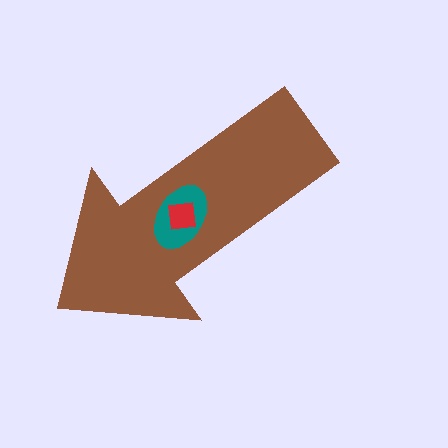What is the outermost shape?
The brown arrow.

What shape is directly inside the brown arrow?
The teal ellipse.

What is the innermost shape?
The red square.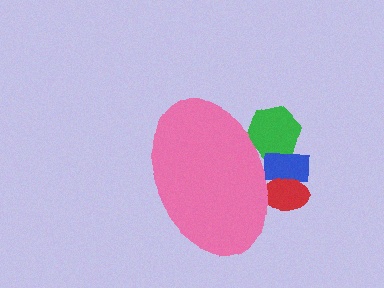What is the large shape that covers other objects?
A pink ellipse.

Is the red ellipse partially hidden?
Yes, the red ellipse is partially hidden behind the pink ellipse.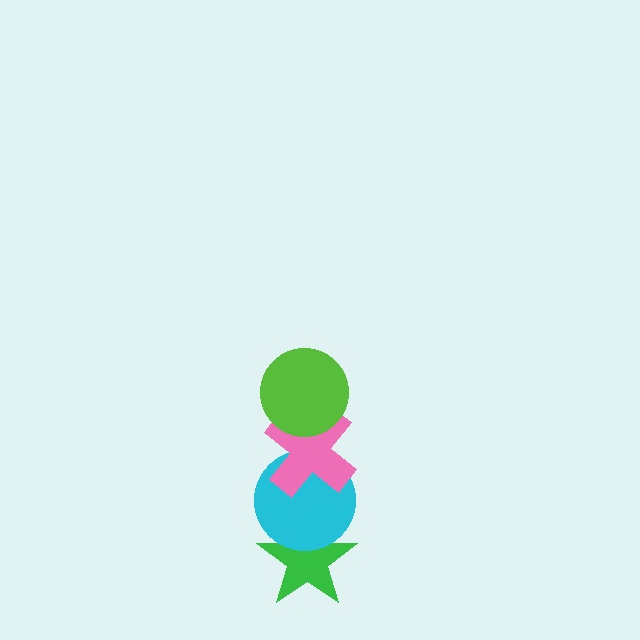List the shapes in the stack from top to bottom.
From top to bottom: the lime circle, the pink cross, the cyan circle, the green star.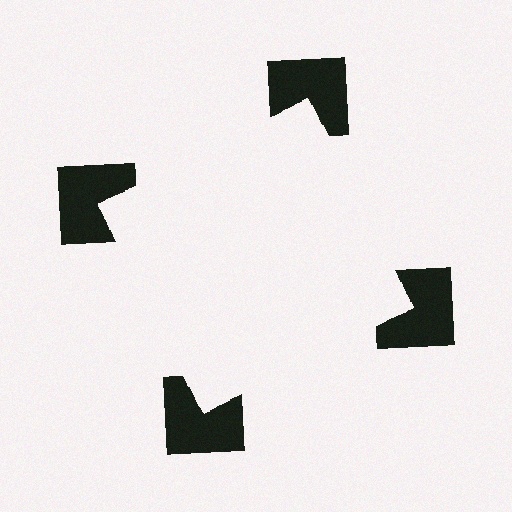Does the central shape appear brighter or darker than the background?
It typically appears slightly brighter than the background, even though no actual brightness change is drawn.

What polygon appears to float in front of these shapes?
An illusory square — its edges are inferred from the aligned wedge cuts in the notched squares, not physically drawn.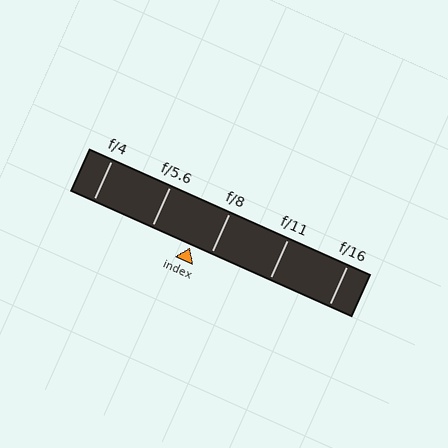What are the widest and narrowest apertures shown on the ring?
The widest aperture shown is f/4 and the narrowest is f/16.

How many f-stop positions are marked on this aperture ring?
There are 5 f-stop positions marked.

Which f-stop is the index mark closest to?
The index mark is closest to f/8.